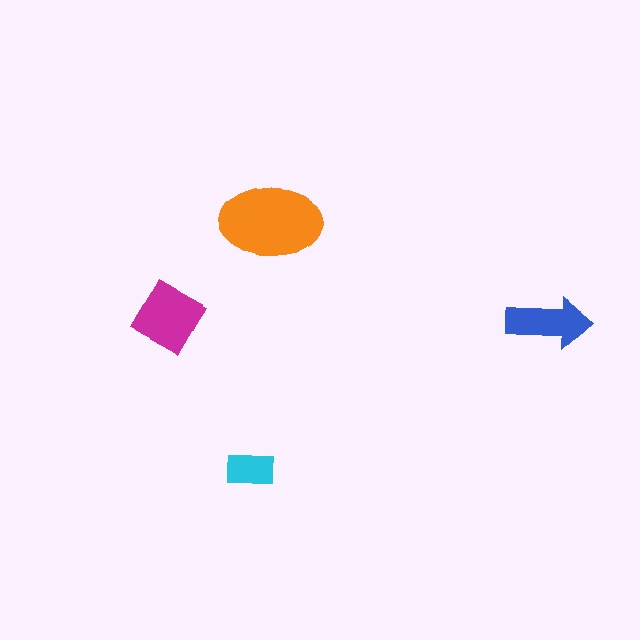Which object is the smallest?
The cyan rectangle.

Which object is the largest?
The orange ellipse.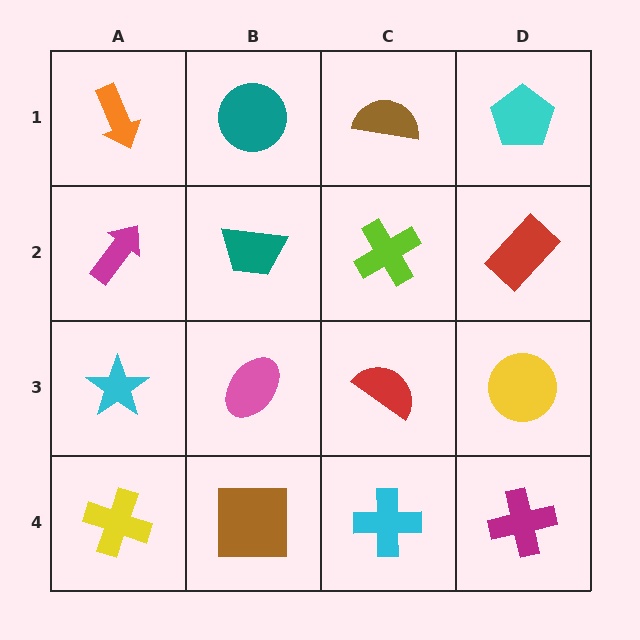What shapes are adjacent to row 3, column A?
A magenta arrow (row 2, column A), a yellow cross (row 4, column A), a pink ellipse (row 3, column B).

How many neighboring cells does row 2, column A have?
3.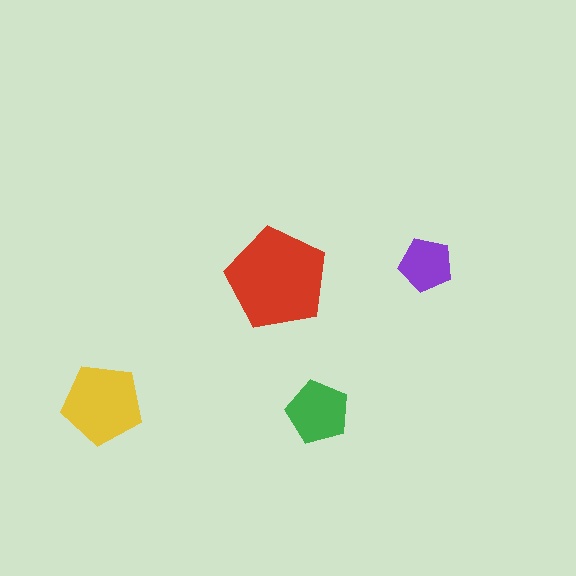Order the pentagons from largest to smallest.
the red one, the yellow one, the green one, the purple one.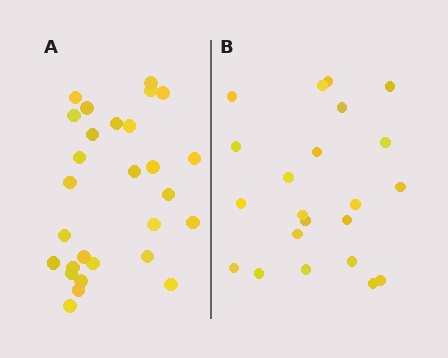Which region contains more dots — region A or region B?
Region A (the left region) has more dots.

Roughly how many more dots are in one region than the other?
Region A has about 6 more dots than region B.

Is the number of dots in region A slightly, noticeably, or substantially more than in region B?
Region A has noticeably more, but not dramatically so. The ratio is roughly 1.3 to 1.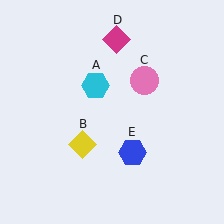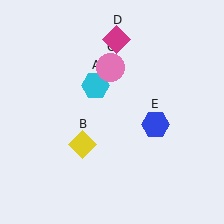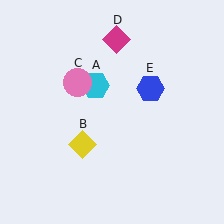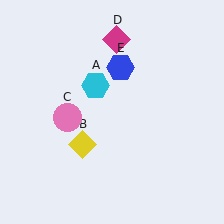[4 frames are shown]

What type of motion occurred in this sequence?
The pink circle (object C), blue hexagon (object E) rotated counterclockwise around the center of the scene.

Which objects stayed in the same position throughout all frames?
Cyan hexagon (object A) and yellow diamond (object B) and magenta diamond (object D) remained stationary.